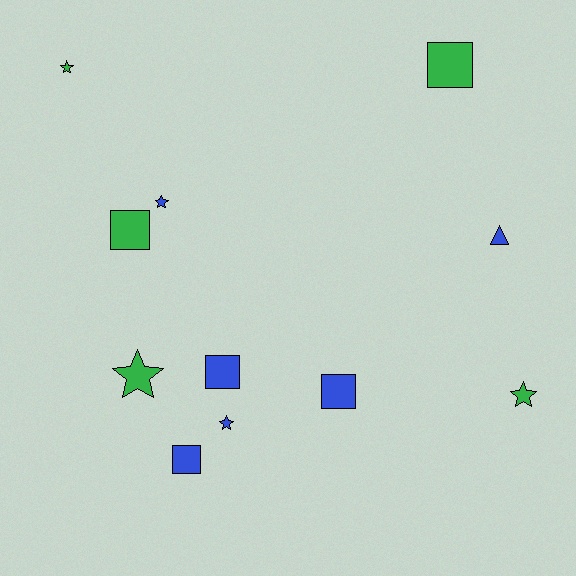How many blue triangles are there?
There is 1 blue triangle.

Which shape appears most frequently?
Star, with 5 objects.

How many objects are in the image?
There are 11 objects.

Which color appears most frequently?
Blue, with 6 objects.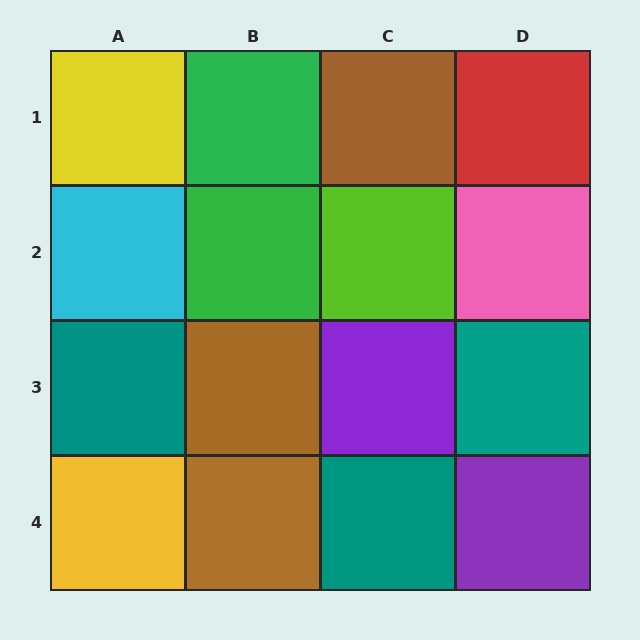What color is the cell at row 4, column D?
Purple.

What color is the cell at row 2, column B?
Green.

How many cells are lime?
1 cell is lime.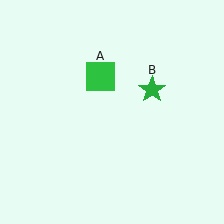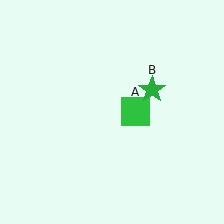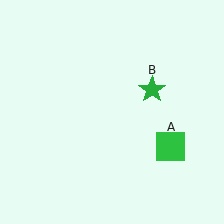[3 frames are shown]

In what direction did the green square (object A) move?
The green square (object A) moved down and to the right.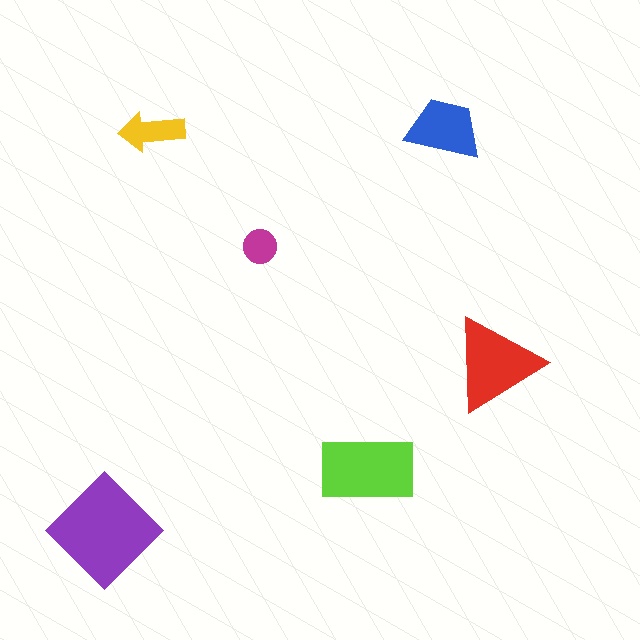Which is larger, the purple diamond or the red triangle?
The purple diamond.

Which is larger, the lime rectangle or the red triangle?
The lime rectangle.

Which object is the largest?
The purple diamond.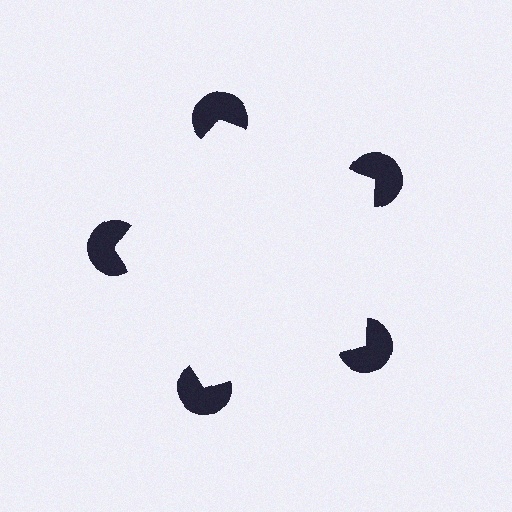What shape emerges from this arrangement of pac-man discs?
An illusory pentagon — its edges are inferred from the aligned wedge cuts in the pac-man discs, not physically drawn.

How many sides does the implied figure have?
5 sides.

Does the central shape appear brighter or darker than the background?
It typically appears slightly brighter than the background, even though no actual brightness change is drawn.